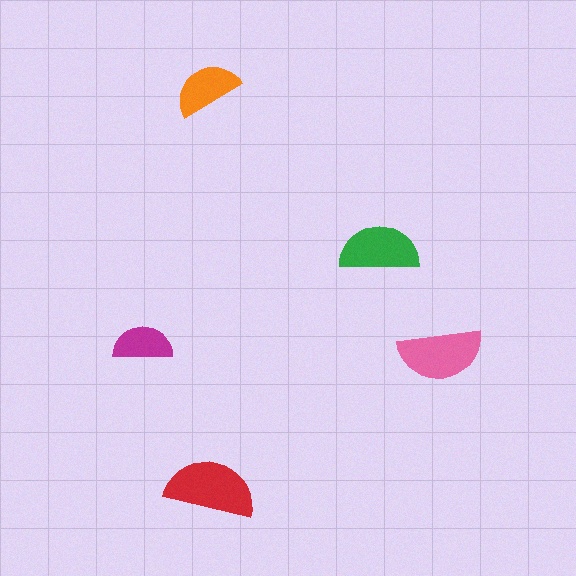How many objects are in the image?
There are 5 objects in the image.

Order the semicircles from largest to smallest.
the red one, the pink one, the green one, the orange one, the magenta one.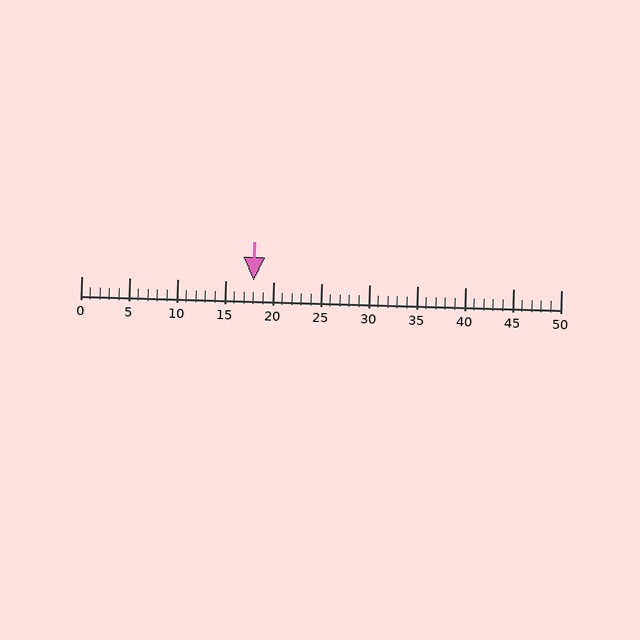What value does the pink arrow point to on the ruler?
The pink arrow points to approximately 18.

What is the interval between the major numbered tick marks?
The major tick marks are spaced 5 units apart.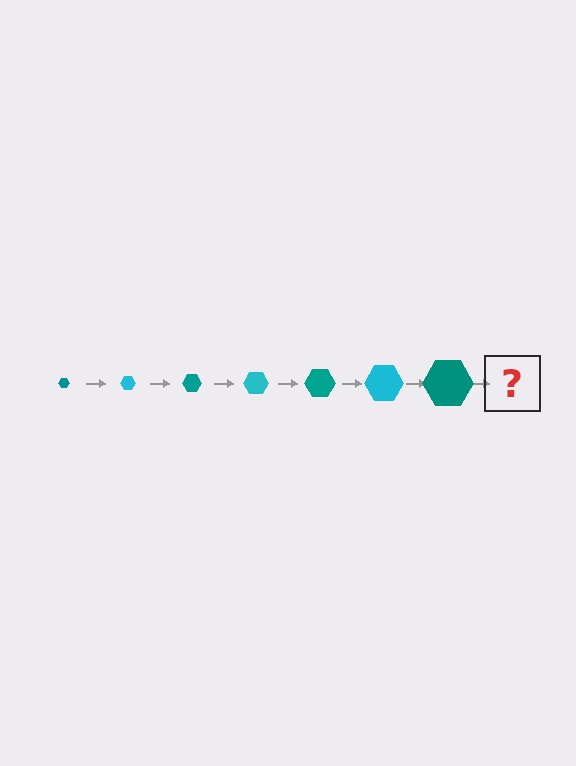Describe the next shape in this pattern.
It should be a cyan hexagon, larger than the previous one.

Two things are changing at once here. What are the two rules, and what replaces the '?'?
The two rules are that the hexagon grows larger each step and the color cycles through teal and cyan. The '?' should be a cyan hexagon, larger than the previous one.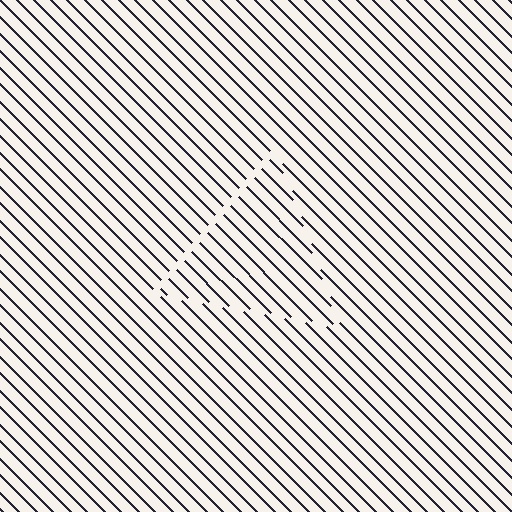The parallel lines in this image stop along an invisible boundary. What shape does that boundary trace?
An illusory triangle. The interior of the shape contains the same grating, shifted by half a period — the contour is defined by the phase discontinuity where line-ends from the inner and outer gratings abut.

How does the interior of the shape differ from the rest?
The interior of the shape contains the same grating, shifted by half a period — the contour is defined by the phase discontinuity where line-ends from the inner and outer gratings abut.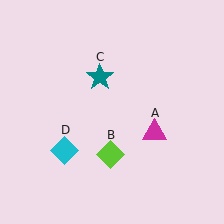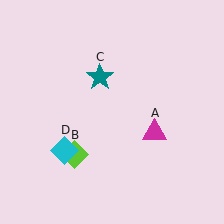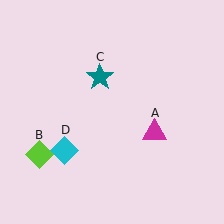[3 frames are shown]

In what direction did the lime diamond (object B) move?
The lime diamond (object B) moved left.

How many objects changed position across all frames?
1 object changed position: lime diamond (object B).